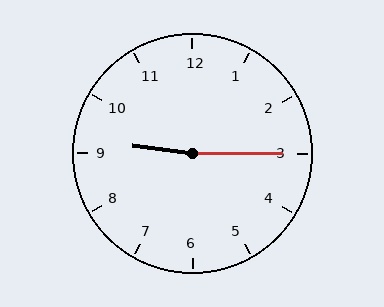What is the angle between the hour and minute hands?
Approximately 172 degrees.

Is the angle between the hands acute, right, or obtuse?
It is obtuse.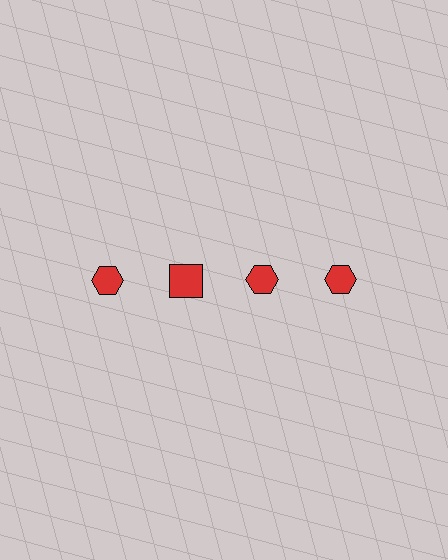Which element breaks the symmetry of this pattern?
The red square in the top row, second from left column breaks the symmetry. All other shapes are red hexagons.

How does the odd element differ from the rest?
It has a different shape: square instead of hexagon.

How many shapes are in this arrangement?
There are 4 shapes arranged in a grid pattern.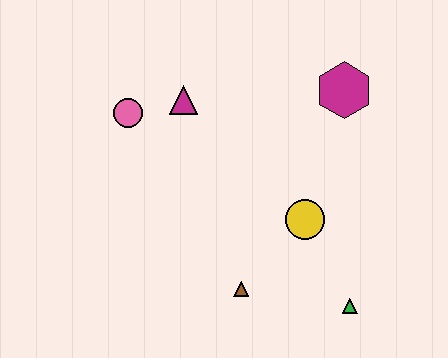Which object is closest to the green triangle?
The yellow circle is closest to the green triangle.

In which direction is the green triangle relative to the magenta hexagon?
The green triangle is below the magenta hexagon.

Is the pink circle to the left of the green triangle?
Yes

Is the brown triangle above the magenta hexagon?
No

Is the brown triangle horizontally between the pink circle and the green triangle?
Yes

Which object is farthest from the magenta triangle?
The green triangle is farthest from the magenta triangle.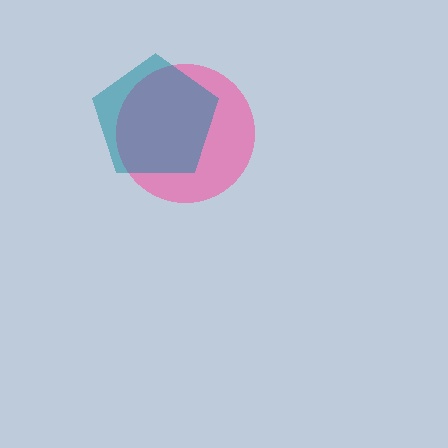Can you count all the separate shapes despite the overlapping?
Yes, there are 2 separate shapes.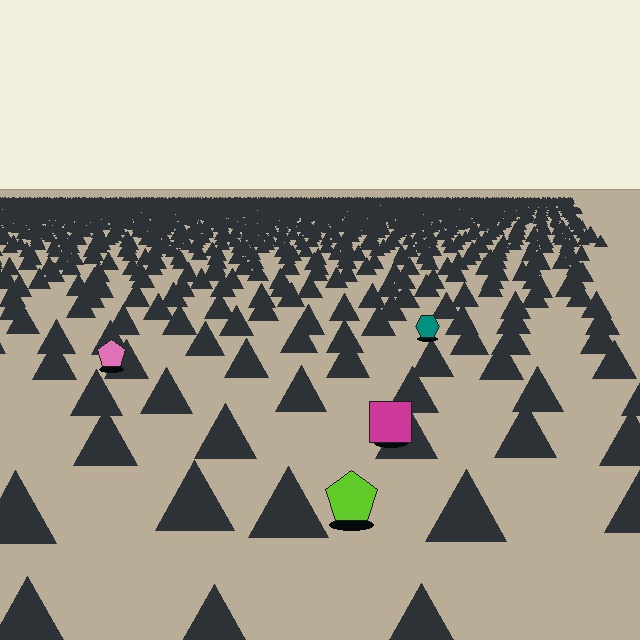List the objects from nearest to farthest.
From nearest to farthest: the lime pentagon, the magenta square, the pink pentagon, the teal hexagon.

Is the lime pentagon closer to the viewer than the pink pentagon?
Yes. The lime pentagon is closer — you can tell from the texture gradient: the ground texture is coarser near it.